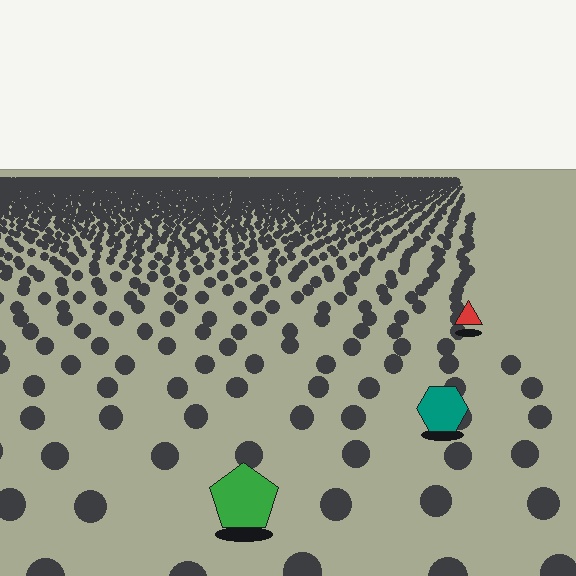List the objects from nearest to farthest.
From nearest to farthest: the green pentagon, the teal hexagon, the red triangle.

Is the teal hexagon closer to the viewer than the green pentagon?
No. The green pentagon is closer — you can tell from the texture gradient: the ground texture is coarser near it.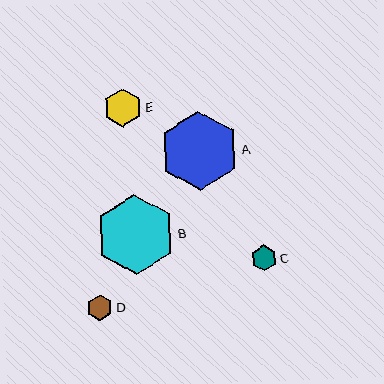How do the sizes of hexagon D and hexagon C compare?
Hexagon D and hexagon C are approximately the same size.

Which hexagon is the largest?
Hexagon B is the largest with a size of approximately 79 pixels.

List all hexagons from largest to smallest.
From largest to smallest: B, A, E, D, C.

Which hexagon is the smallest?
Hexagon C is the smallest with a size of approximately 26 pixels.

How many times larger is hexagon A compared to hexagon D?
Hexagon A is approximately 3.1 times the size of hexagon D.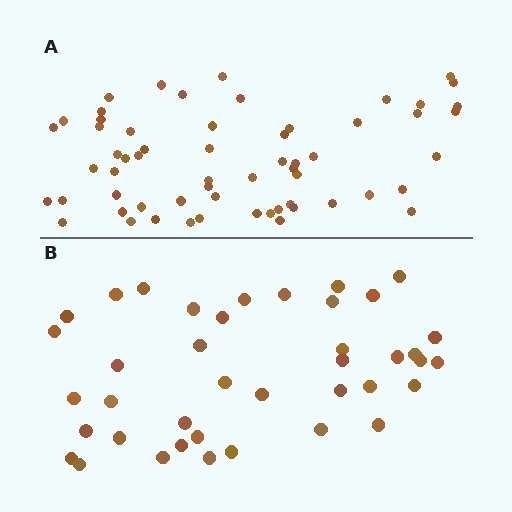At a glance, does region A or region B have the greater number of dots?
Region A (the top region) has more dots.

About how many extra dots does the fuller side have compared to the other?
Region A has approximately 20 more dots than region B.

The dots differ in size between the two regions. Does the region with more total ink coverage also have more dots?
No. Region B has more total ink coverage because its dots are larger, but region A actually contains more individual dots. Total area can be misleading — the number of items is what matters here.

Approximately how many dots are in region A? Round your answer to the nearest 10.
About 60 dots.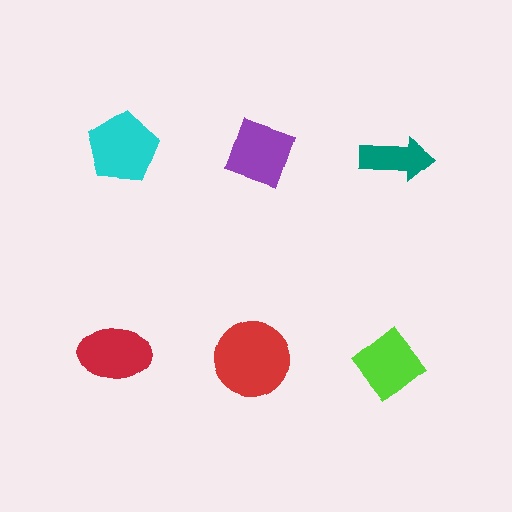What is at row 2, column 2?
A red circle.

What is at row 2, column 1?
A red ellipse.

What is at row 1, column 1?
A cyan pentagon.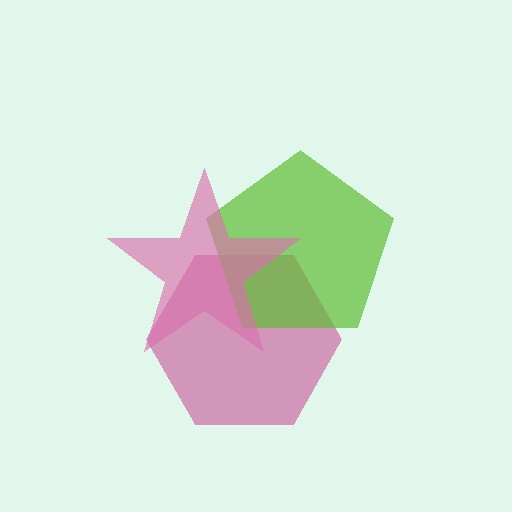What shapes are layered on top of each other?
The layered shapes are: a magenta hexagon, a lime pentagon, a pink star.